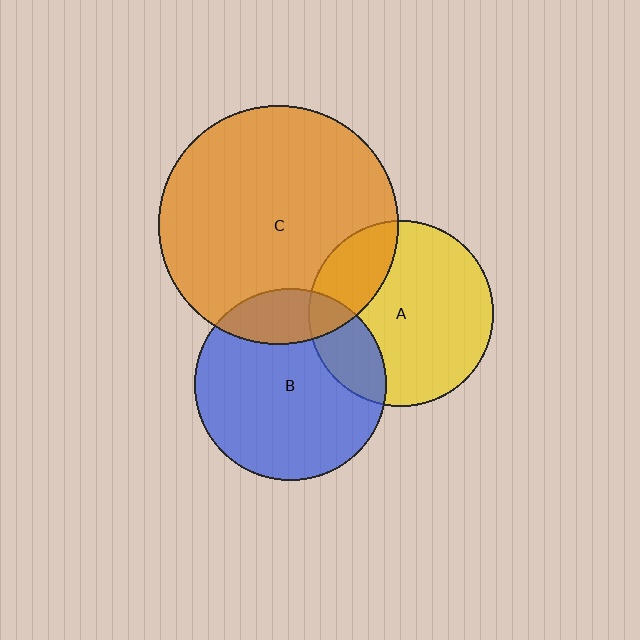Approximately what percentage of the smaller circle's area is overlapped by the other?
Approximately 25%.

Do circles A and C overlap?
Yes.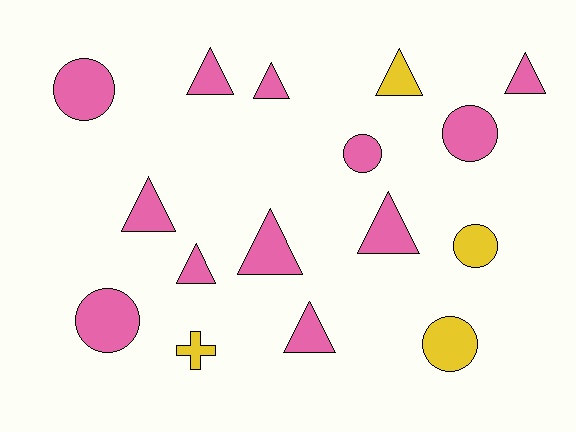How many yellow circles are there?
There are 2 yellow circles.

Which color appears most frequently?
Pink, with 12 objects.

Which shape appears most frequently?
Triangle, with 9 objects.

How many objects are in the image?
There are 16 objects.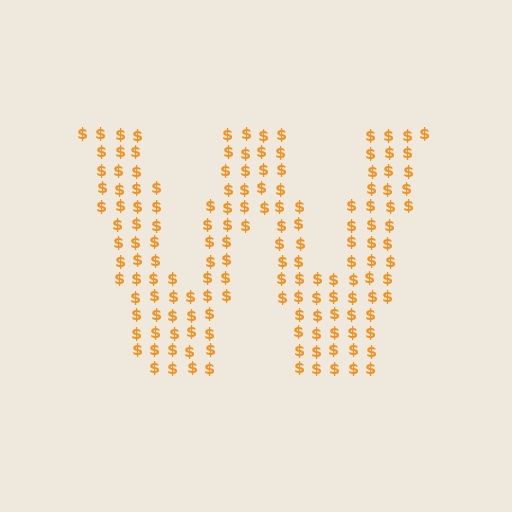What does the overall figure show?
The overall figure shows the letter W.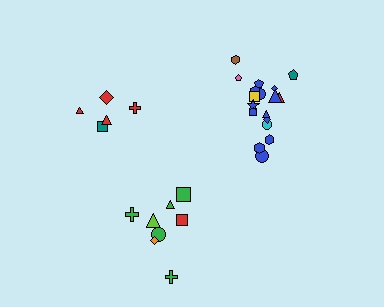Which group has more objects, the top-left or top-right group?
The top-right group.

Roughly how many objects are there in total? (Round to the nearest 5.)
Roughly 30 objects in total.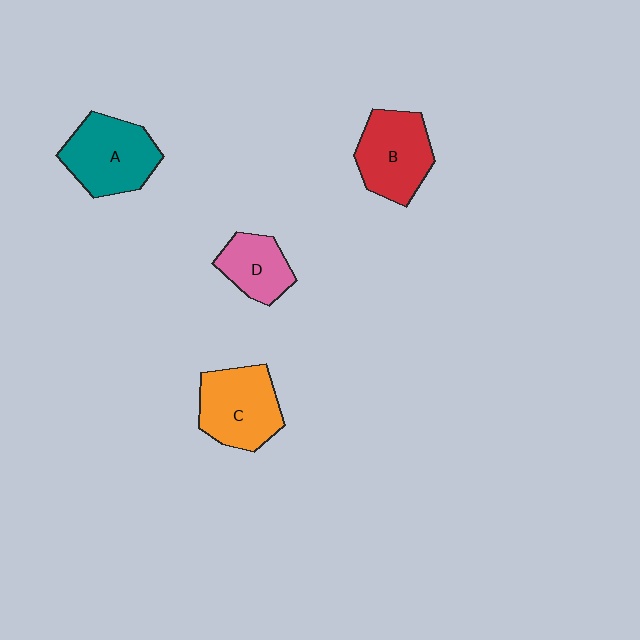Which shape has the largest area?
Shape A (teal).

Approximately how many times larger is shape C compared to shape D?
Approximately 1.5 times.